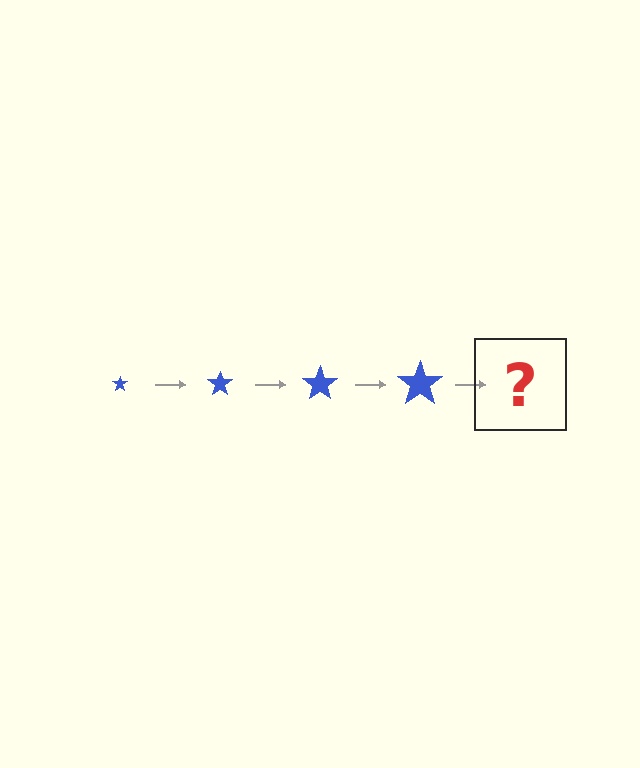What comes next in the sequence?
The next element should be a blue star, larger than the previous one.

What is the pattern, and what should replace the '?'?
The pattern is that the star gets progressively larger each step. The '?' should be a blue star, larger than the previous one.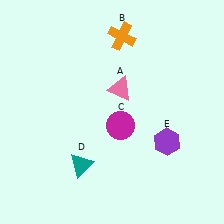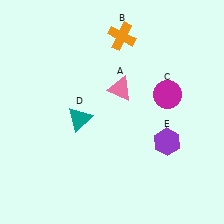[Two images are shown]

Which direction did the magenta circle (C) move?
The magenta circle (C) moved right.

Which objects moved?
The objects that moved are: the magenta circle (C), the teal triangle (D).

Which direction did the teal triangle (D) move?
The teal triangle (D) moved up.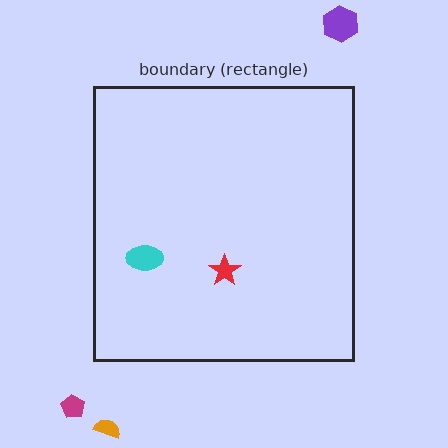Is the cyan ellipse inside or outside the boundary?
Inside.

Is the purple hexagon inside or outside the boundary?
Outside.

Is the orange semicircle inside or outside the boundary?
Outside.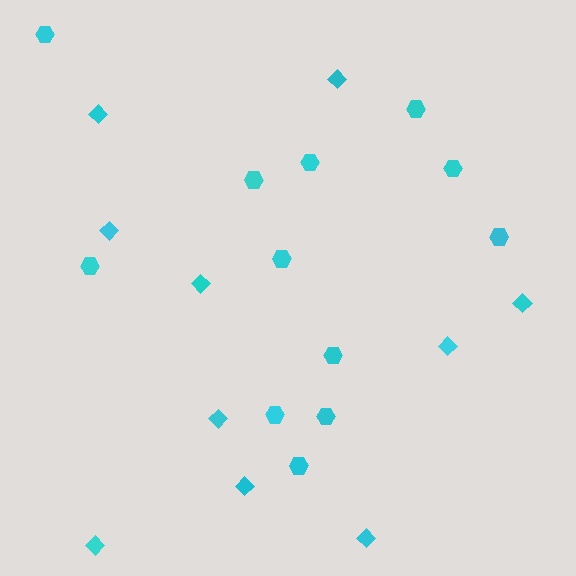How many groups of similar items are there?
There are 2 groups: one group of hexagons (12) and one group of diamonds (10).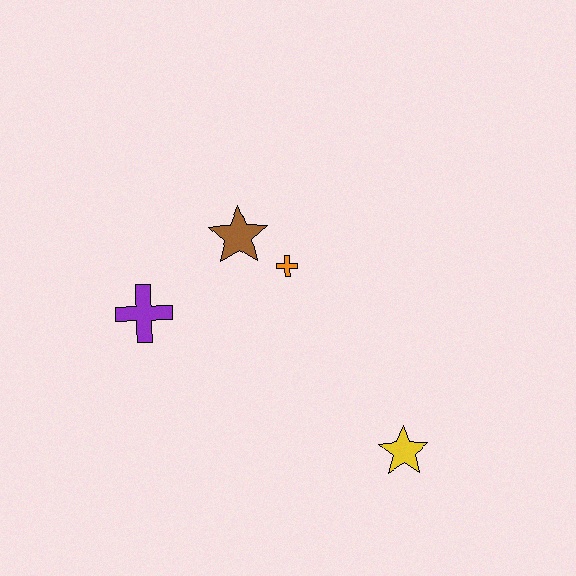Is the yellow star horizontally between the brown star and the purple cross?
No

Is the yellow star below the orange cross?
Yes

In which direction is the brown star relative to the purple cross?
The brown star is to the right of the purple cross.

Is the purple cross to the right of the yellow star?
No